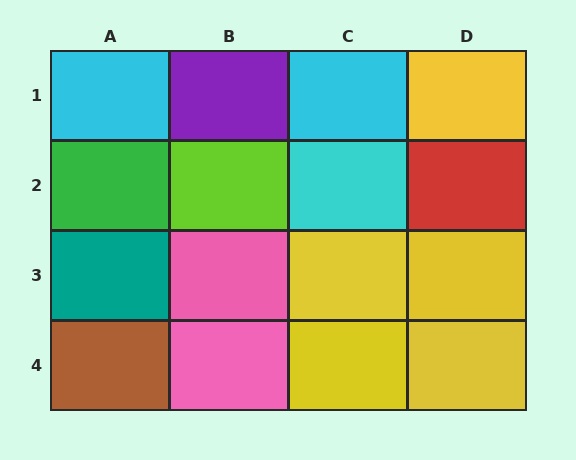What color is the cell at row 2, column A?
Green.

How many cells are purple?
1 cell is purple.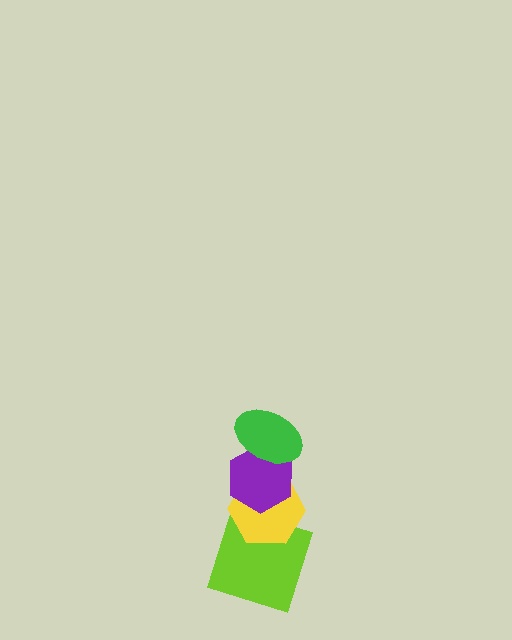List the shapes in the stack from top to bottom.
From top to bottom: the green ellipse, the purple hexagon, the yellow hexagon, the lime square.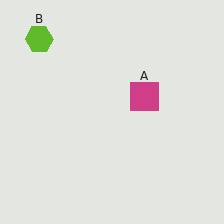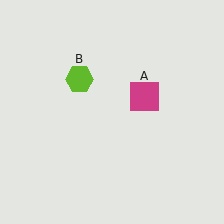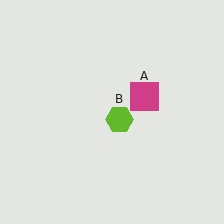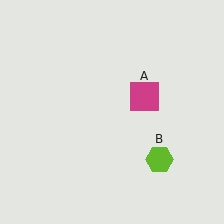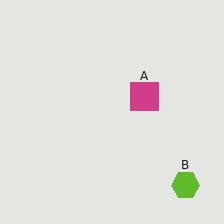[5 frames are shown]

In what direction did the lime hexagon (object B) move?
The lime hexagon (object B) moved down and to the right.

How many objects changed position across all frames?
1 object changed position: lime hexagon (object B).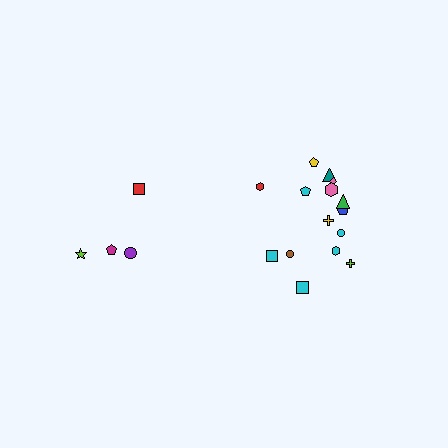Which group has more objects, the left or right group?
The right group.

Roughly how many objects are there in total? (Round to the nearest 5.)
Roughly 20 objects in total.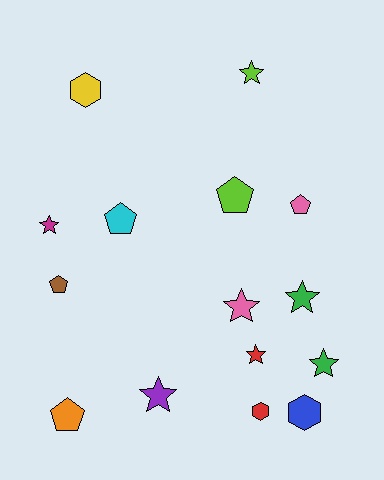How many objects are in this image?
There are 15 objects.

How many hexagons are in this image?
There are 3 hexagons.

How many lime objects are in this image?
There are 2 lime objects.